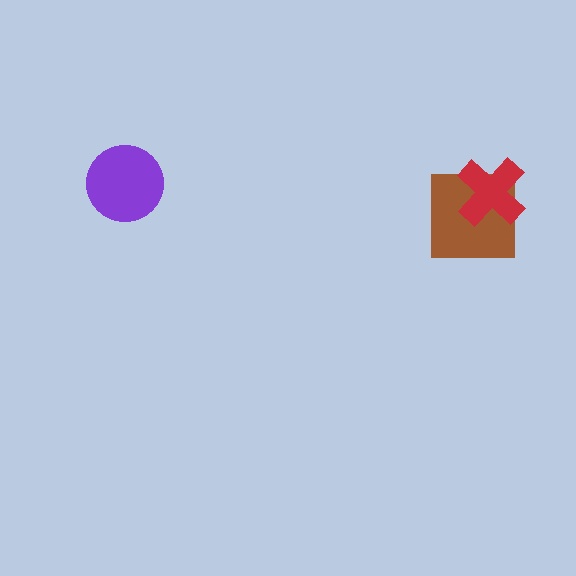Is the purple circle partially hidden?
No, no other shape covers it.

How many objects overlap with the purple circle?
0 objects overlap with the purple circle.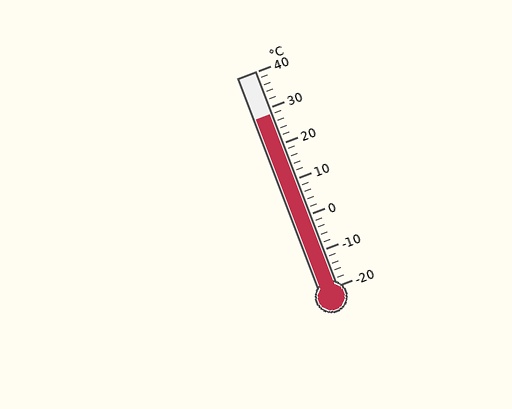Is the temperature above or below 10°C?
The temperature is above 10°C.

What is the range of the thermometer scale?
The thermometer scale ranges from -20°C to 40°C.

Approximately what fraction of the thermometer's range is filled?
The thermometer is filled to approximately 80% of its range.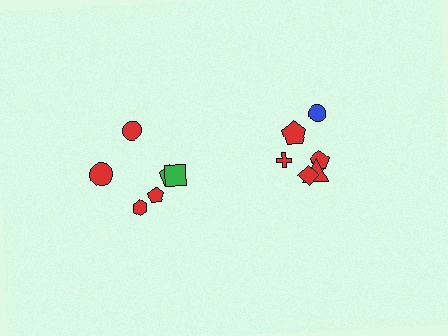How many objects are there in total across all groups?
There are 14 objects.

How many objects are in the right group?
There are 8 objects.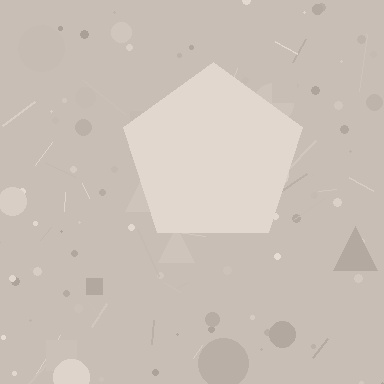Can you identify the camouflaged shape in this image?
The camouflaged shape is a pentagon.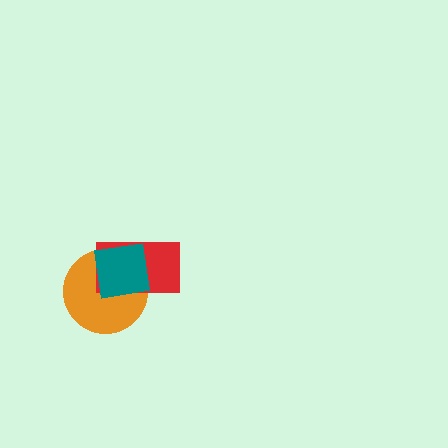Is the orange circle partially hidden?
Yes, it is partially covered by another shape.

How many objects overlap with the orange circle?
2 objects overlap with the orange circle.